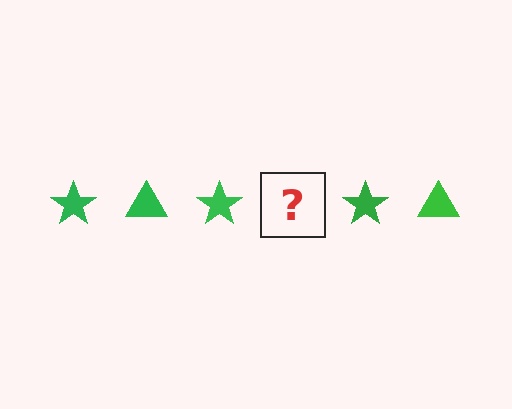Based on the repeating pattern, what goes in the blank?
The blank should be a green triangle.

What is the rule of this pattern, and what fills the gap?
The rule is that the pattern cycles through star, triangle shapes in green. The gap should be filled with a green triangle.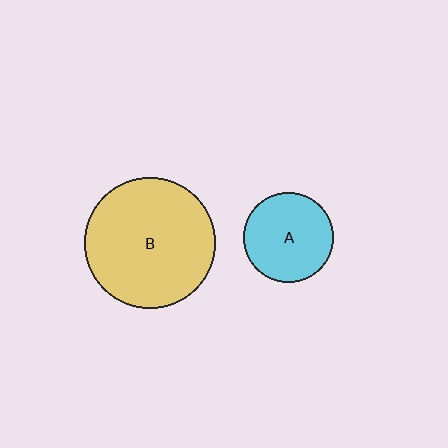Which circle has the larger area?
Circle B (yellow).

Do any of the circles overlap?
No, none of the circles overlap.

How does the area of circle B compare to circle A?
Approximately 2.1 times.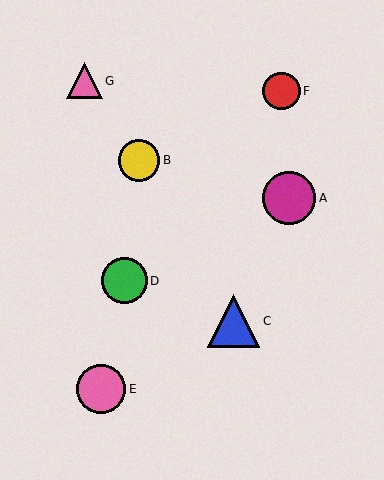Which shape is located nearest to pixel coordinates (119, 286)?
The green circle (labeled D) at (124, 281) is nearest to that location.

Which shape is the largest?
The magenta circle (labeled A) is the largest.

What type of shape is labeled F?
Shape F is a red circle.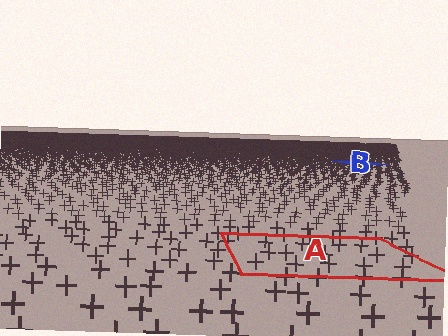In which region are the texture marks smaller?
The texture marks are smaller in region B, because it is farther away.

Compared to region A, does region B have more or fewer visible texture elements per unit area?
Region B has more texture elements per unit area — they are packed more densely because it is farther away.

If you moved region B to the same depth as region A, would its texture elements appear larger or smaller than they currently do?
They would appear larger. At a closer depth, the same texture elements are projected at a bigger on-screen size.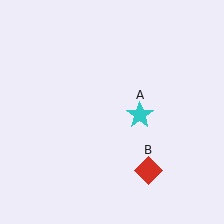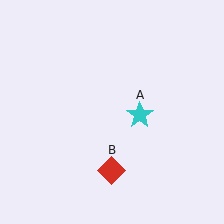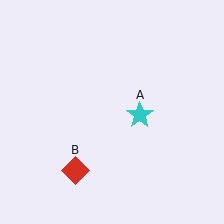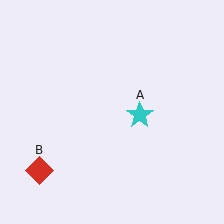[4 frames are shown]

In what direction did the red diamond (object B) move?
The red diamond (object B) moved left.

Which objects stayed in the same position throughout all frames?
Cyan star (object A) remained stationary.